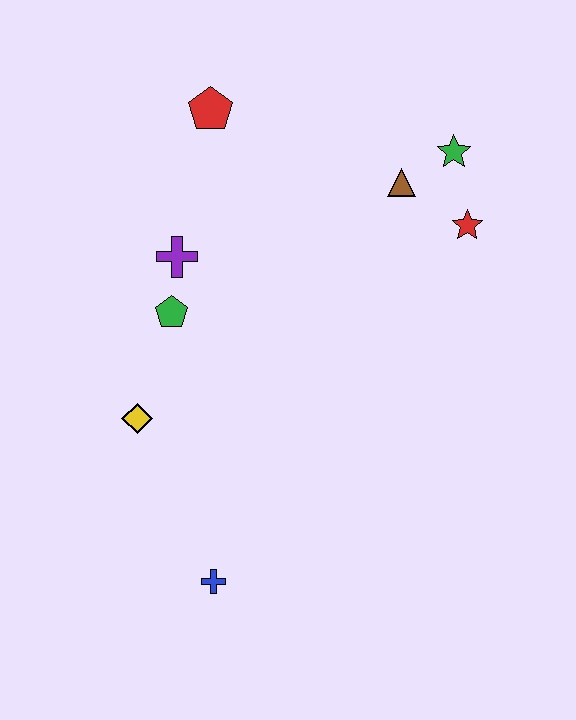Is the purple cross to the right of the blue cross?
No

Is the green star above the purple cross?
Yes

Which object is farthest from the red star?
The blue cross is farthest from the red star.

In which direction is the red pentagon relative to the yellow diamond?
The red pentagon is above the yellow diamond.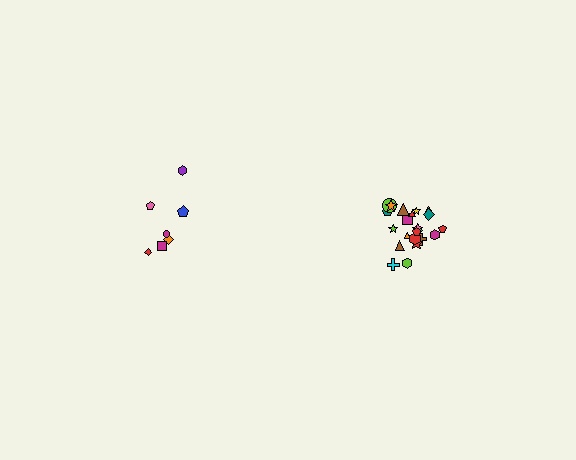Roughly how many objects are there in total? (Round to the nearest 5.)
Roughly 30 objects in total.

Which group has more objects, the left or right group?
The right group.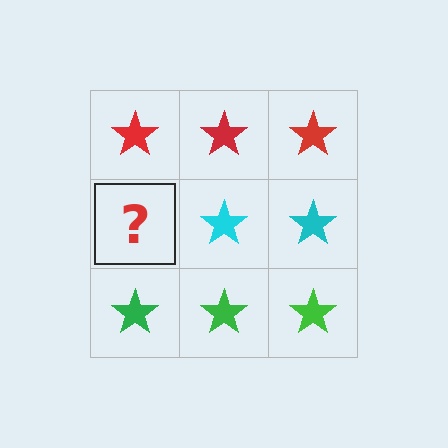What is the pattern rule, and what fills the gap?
The rule is that each row has a consistent color. The gap should be filled with a cyan star.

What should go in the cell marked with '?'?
The missing cell should contain a cyan star.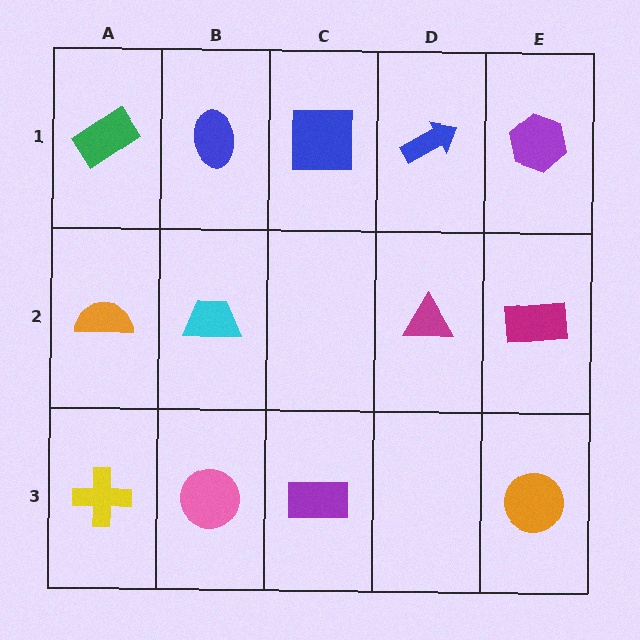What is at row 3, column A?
A yellow cross.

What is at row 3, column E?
An orange circle.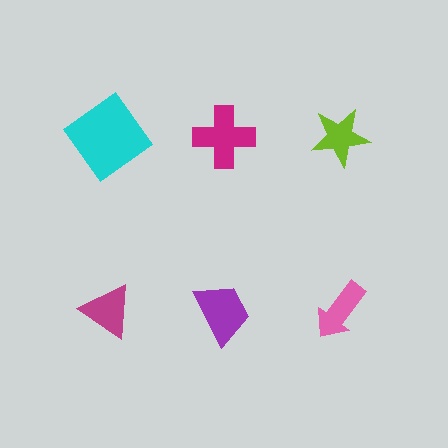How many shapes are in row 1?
3 shapes.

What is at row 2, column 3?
A pink arrow.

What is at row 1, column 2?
A magenta cross.